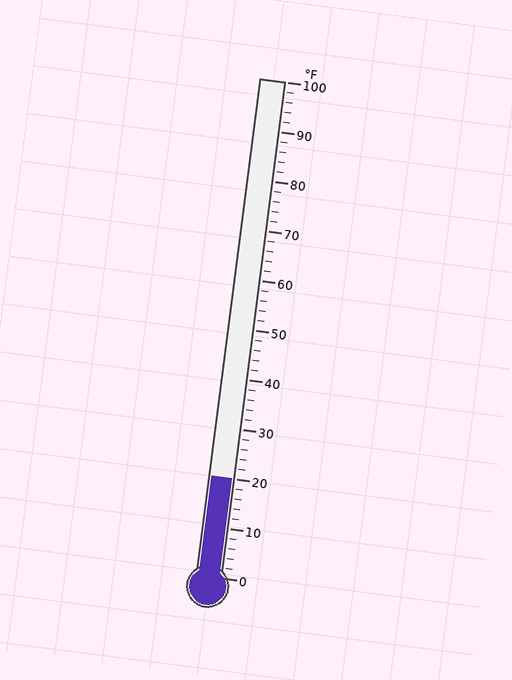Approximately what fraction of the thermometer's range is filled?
The thermometer is filled to approximately 20% of its range.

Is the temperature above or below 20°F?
The temperature is at 20°F.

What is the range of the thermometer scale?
The thermometer scale ranges from 0°F to 100°F.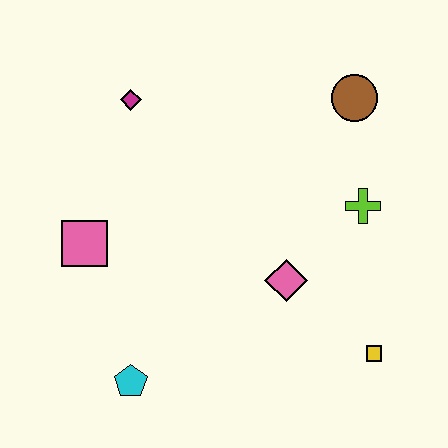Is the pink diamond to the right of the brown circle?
No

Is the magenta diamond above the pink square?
Yes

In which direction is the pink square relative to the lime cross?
The pink square is to the left of the lime cross.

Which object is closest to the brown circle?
The lime cross is closest to the brown circle.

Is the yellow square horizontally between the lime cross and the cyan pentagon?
No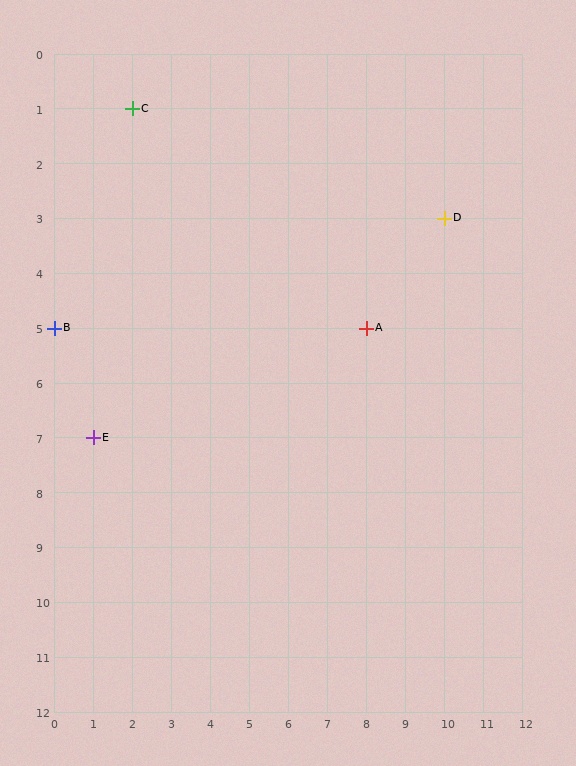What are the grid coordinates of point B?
Point B is at grid coordinates (0, 5).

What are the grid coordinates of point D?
Point D is at grid coordinates (10, 3).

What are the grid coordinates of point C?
Point C is at grid coordinates (2, 1).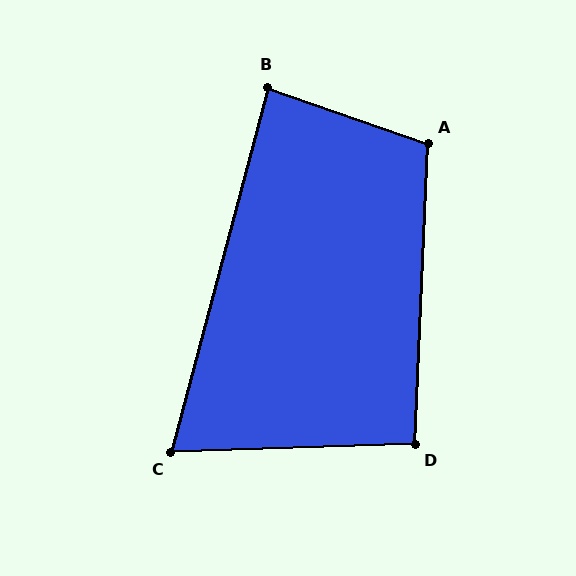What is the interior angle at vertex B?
Approximately 86 degrees (approximately right).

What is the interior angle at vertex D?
Approximately 94 degrees (approximately right).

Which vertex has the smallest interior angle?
C, at approximately 73 degrees.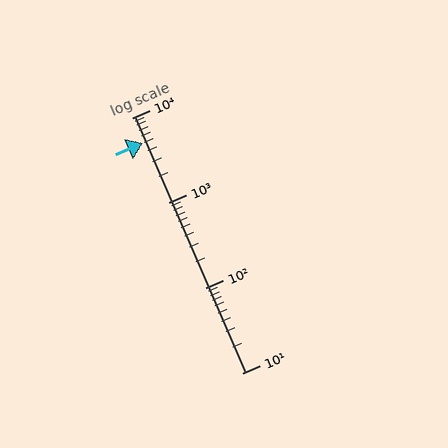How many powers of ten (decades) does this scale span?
The scale spans 3 decades, from 10 to 10000.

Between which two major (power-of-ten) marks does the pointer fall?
The pointer is between 1000 and 10000.